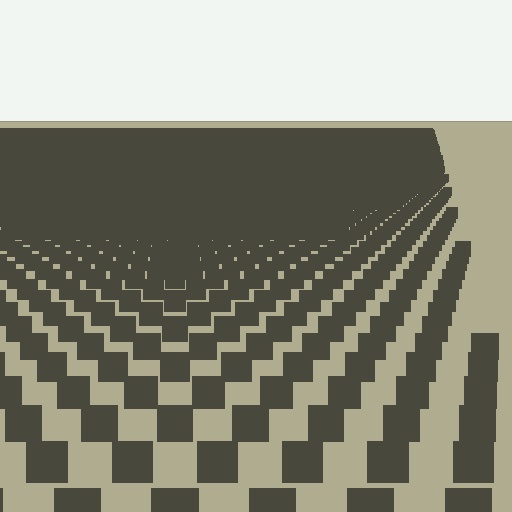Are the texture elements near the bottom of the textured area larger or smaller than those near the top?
Larger. Near the bottom, elements are closer to the viewer and appear at a bigger on-screen size.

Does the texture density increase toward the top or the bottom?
Density increases toward the top.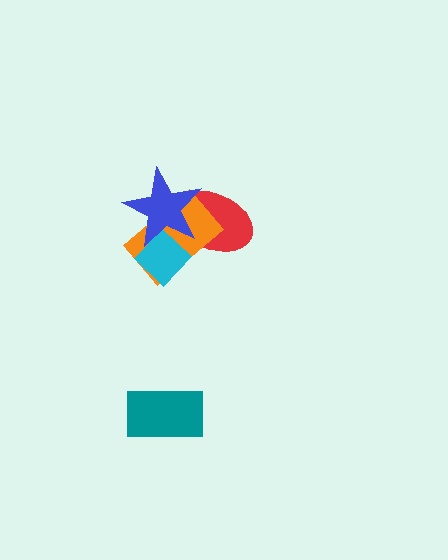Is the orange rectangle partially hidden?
Yes, it is partially covered by another shape.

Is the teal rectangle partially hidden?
No, no other shape covers it.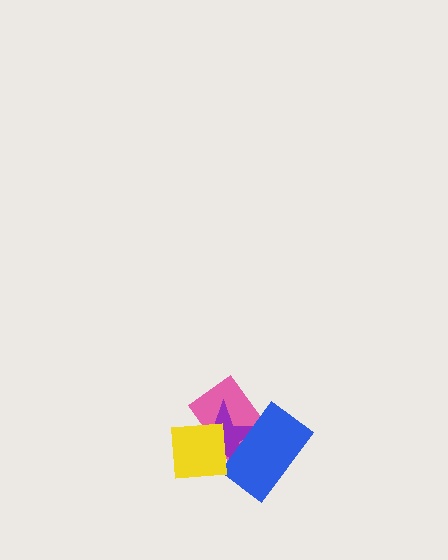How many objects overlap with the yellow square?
3 objects overlap with the yellow square.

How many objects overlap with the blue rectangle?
3 objects overlap with the blue rectangle.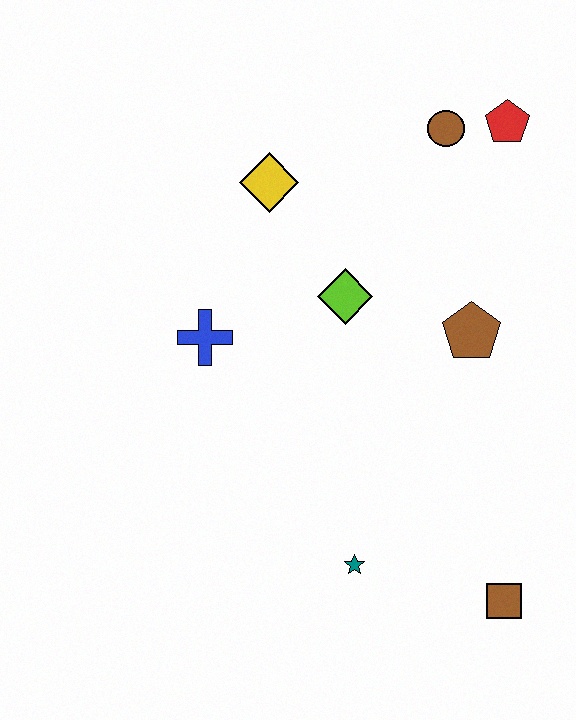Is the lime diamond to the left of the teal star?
Yes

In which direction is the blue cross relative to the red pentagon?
The blue cross is to the left of the red pentagon.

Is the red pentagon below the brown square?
No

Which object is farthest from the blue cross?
The brown square is farthest from the blue cross.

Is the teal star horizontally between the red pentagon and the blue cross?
Yes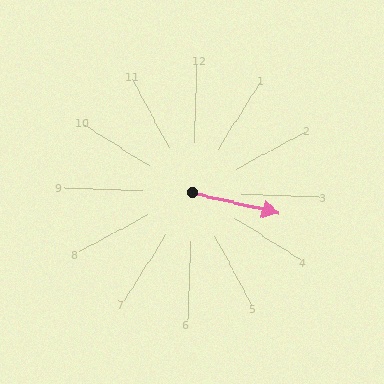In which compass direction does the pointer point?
East.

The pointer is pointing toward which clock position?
Roughly 3 o'clock.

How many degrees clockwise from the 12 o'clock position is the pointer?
Approximately 101 degrees.